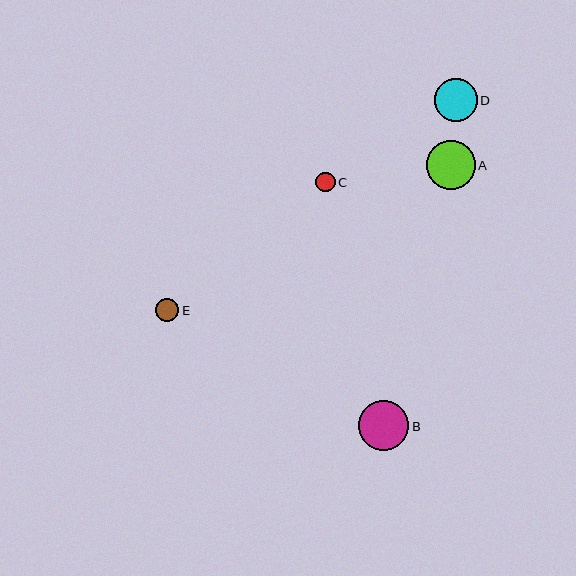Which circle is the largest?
Circle B is the largest with a size of approximately 50 pixels.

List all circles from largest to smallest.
From largest to smallest: B, A, D, E, C.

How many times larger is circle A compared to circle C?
Circle A is approximately 2.6 times the size of circle C.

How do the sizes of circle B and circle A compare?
Circle B and circle A are approximately the same size.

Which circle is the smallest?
Circle C is the smallest with a size of approximately 19 pixels.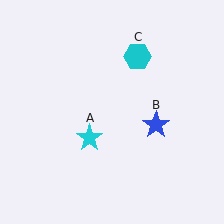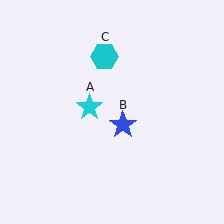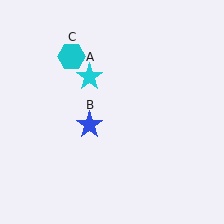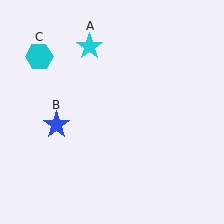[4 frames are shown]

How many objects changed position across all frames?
3 objects changed position: cyan star (object A), blue star (object B), cyan hexagon (object C).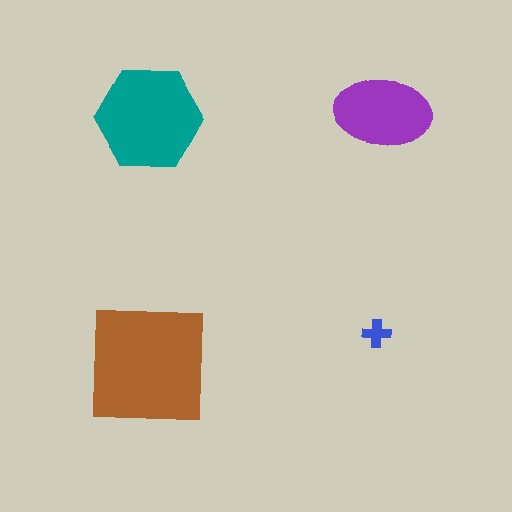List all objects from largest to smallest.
The brown square, the teal hexagon, the purple ellipse, the blue cross.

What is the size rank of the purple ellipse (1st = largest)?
3rd.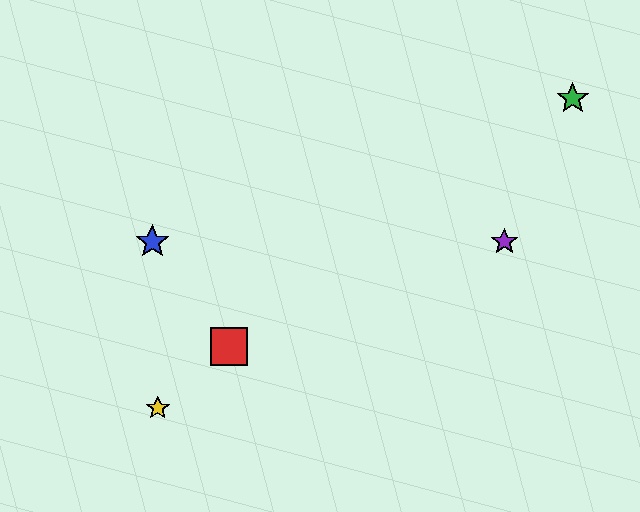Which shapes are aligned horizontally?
The blue star, the purple star are aligned horizontally.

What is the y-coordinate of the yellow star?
The yellow star is at y≈408.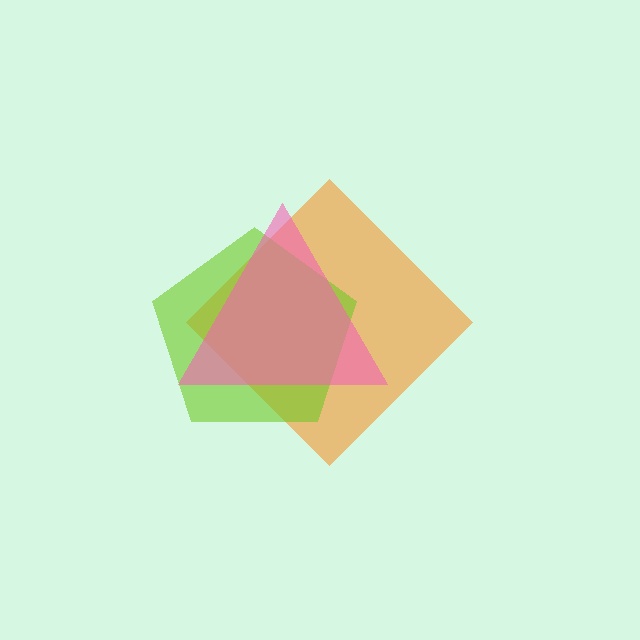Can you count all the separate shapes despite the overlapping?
Yes, there are 3 separate shapes.